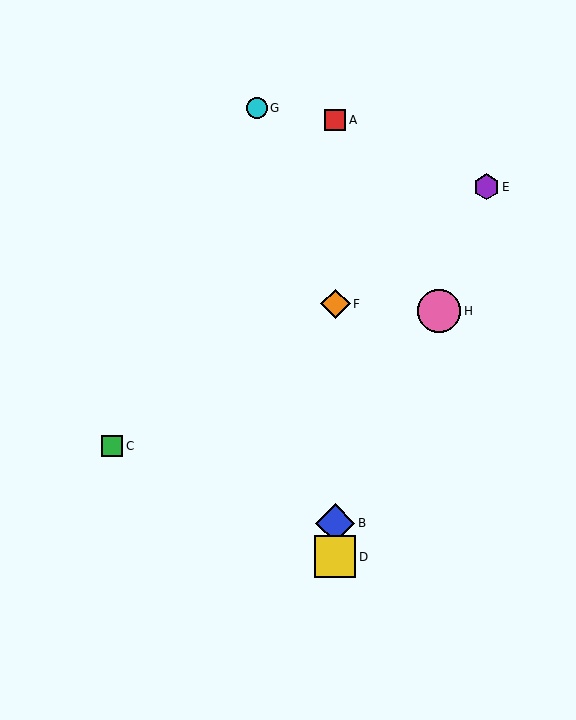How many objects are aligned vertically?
4 objects (A, B, D, F) are aligned vertically.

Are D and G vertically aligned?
No, D is at x≈335 and G is at x≈257.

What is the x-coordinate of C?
Object C is at x≈112.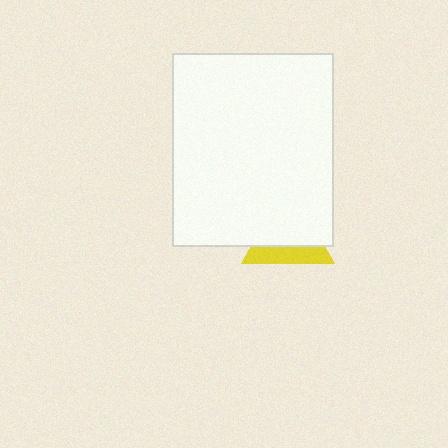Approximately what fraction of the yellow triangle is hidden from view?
Roughly 65% of the yellow triangle is hidden behind the white rectangle.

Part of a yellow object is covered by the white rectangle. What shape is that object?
It is a triangle.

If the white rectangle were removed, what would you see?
You would see the complete yellow triangle.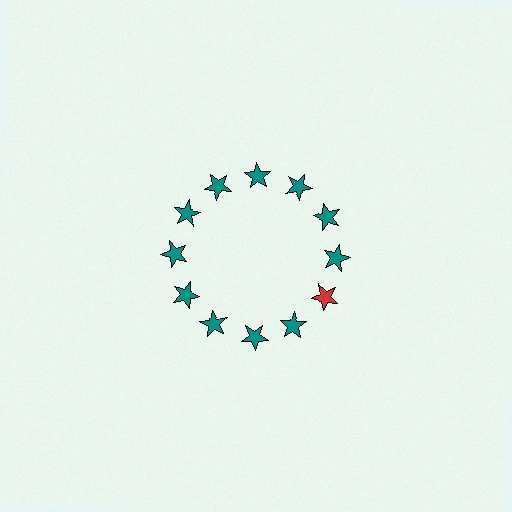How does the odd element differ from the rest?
It has a different color: red instead of teal.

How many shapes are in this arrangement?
There are 12 shapes arranged in a ring pattern.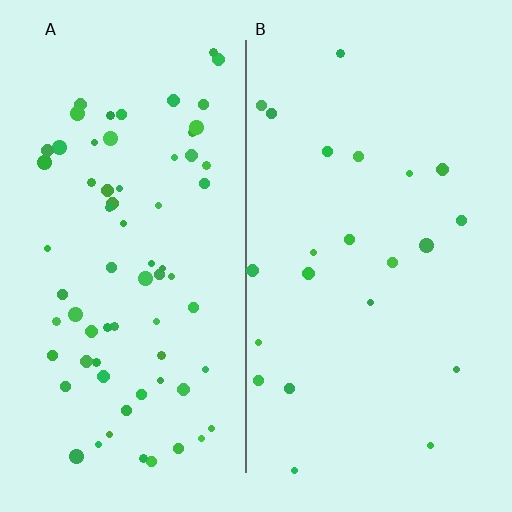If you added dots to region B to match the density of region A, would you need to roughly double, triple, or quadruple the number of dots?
Approximately triple.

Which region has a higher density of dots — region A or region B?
A (the left).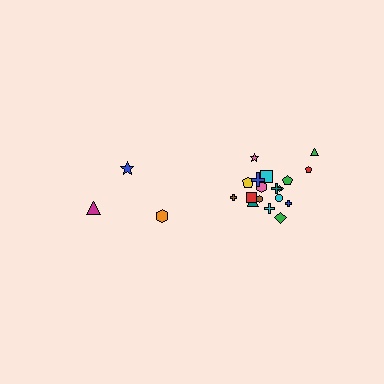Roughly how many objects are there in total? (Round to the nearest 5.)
Roughly 20 objects in total.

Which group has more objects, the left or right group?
The right group.